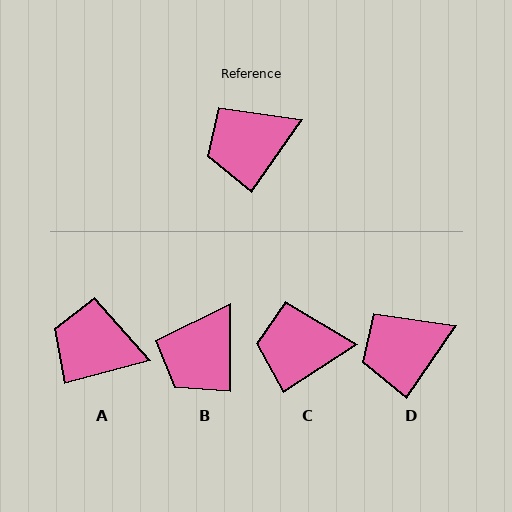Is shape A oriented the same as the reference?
No, it is off by about 40 degrees.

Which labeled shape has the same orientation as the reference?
D.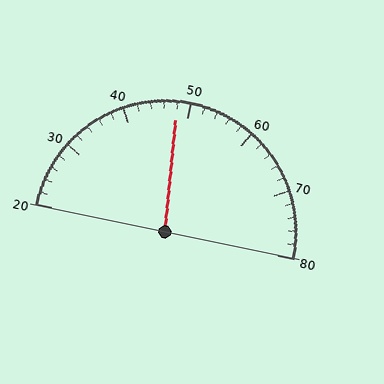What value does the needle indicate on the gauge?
The needle indicates approximately 48.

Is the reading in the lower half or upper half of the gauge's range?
The reading is in the lower half of the range (20 to 80).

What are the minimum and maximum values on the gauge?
The gauge ranges from 20 to 80.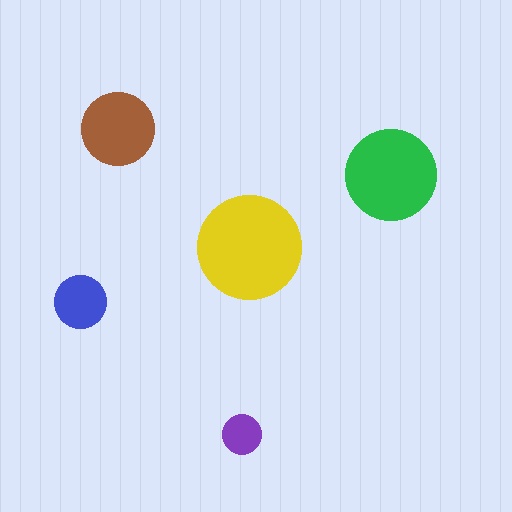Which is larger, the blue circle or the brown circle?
The brown one.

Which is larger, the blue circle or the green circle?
The green one.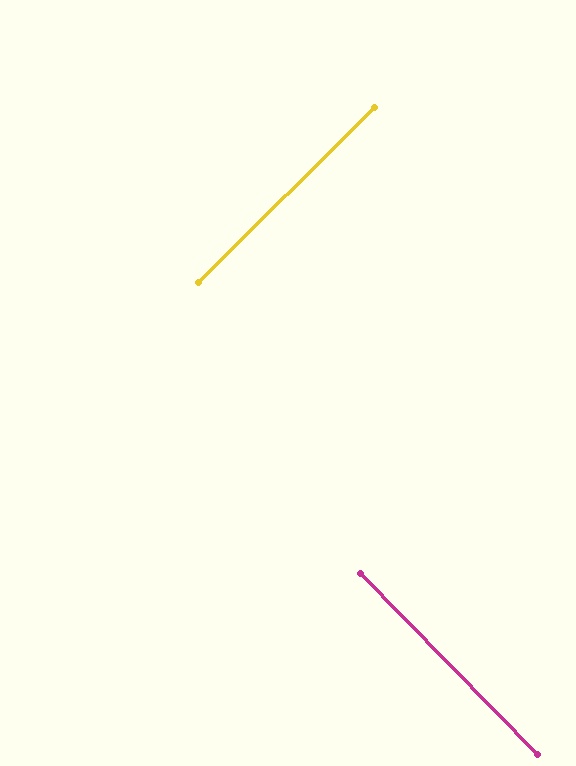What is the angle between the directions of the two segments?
Approximately 90 degrees.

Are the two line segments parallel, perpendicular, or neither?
Perpendicular — they meet at approximately 90°.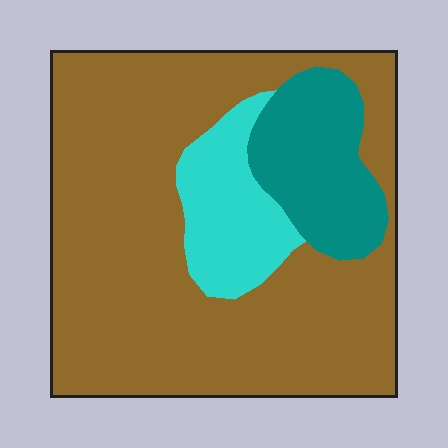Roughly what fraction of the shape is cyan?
Cyan takes up about one eighth (1/8) of the shape.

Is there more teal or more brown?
Brown.